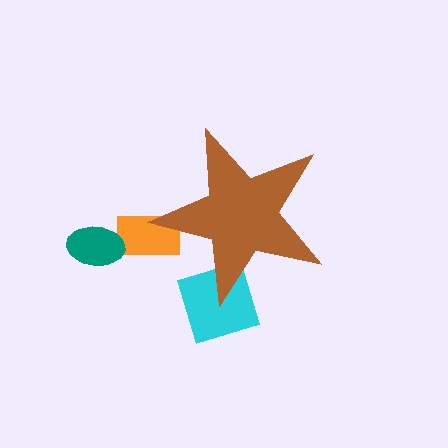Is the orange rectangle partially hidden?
Yes, the orange rectangle is partially hidden behind the brown star.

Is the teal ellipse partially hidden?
No, the teal ellipse is fully visible.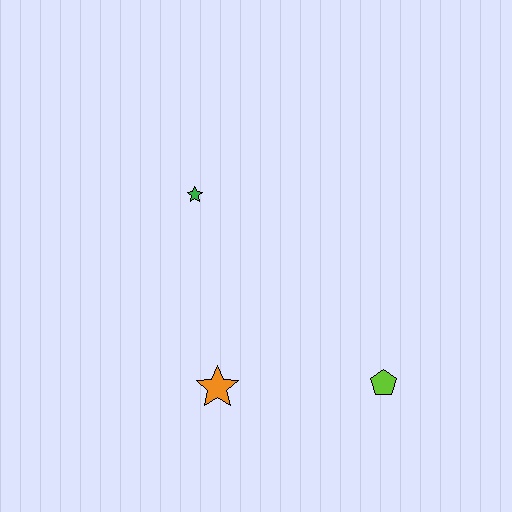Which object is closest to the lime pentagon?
The orange star is closest to the lime pentagon.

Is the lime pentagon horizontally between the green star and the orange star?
No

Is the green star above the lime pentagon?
Yes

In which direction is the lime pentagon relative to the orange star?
The lime pentagon is to the right of the orange star.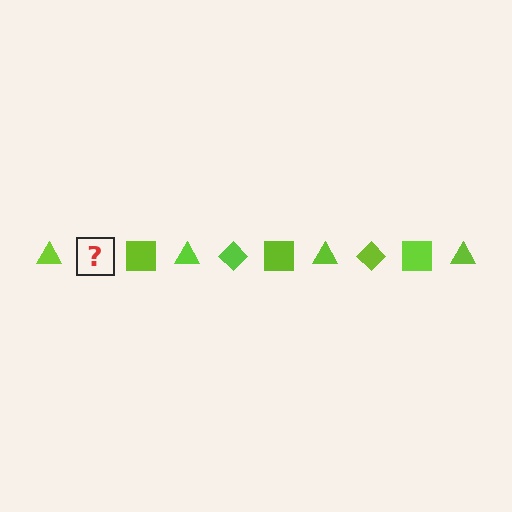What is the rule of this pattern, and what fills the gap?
The rule is that the pattern cycles through triangle, diamond, square shapes in lime. The gap should be filled with a lime diamond.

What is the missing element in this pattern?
The missing element is a lime diamond.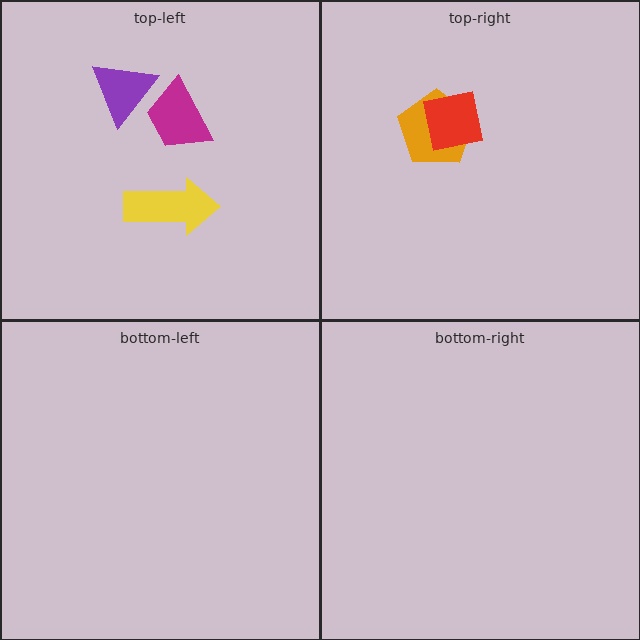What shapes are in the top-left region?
The purple triangle, the yellow arrow, the magenta trapezoid.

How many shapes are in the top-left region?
3.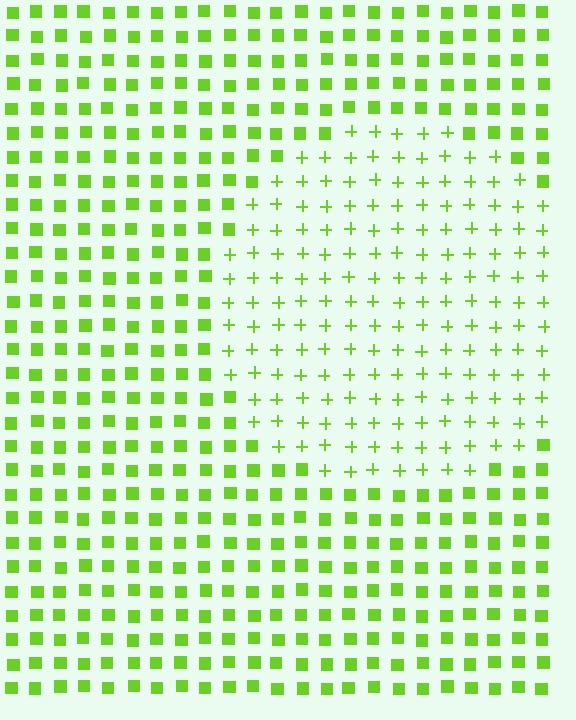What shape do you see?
I see a circle.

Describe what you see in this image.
The image is filled with small lime elements arranged in a uniform grid. A circle-shaped region contains plus signs, while the surrounding area contains squares. The boundary is defined purely by the change in element shape.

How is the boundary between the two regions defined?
The boundary is defined by a change in element shape: plus signs inside vs. squares outside. All elements share the same color and spacing.